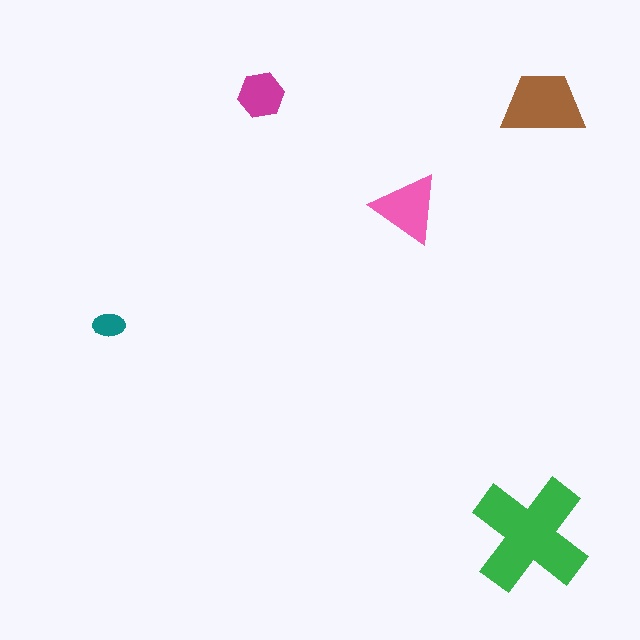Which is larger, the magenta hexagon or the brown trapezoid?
The brown trapezoid.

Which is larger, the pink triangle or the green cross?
The green cross.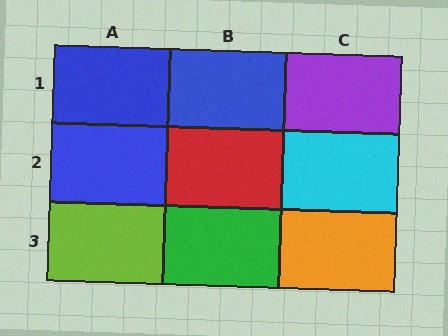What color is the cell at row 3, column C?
Orange.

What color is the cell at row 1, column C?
Purple.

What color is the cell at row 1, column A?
Blue.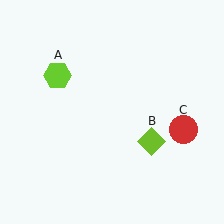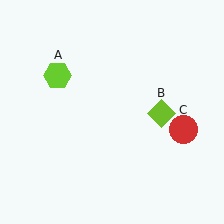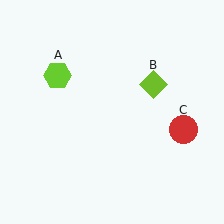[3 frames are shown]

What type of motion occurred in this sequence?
The lime diamond (object B) rotated counterclockwise around the center of the scene.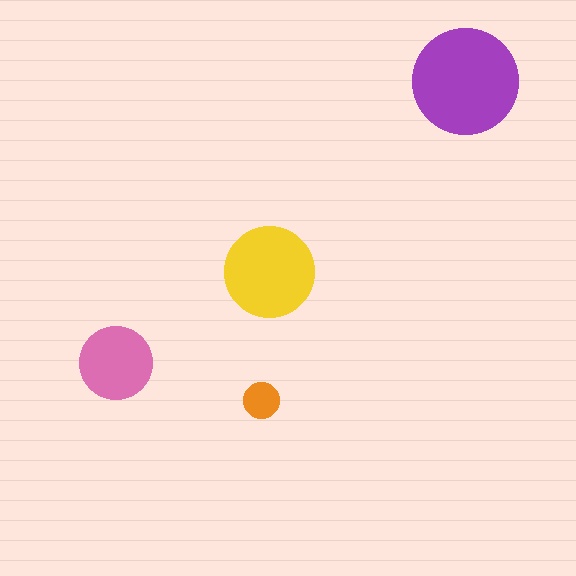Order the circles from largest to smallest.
the purple one, the yellow one, the pink one, the orange one.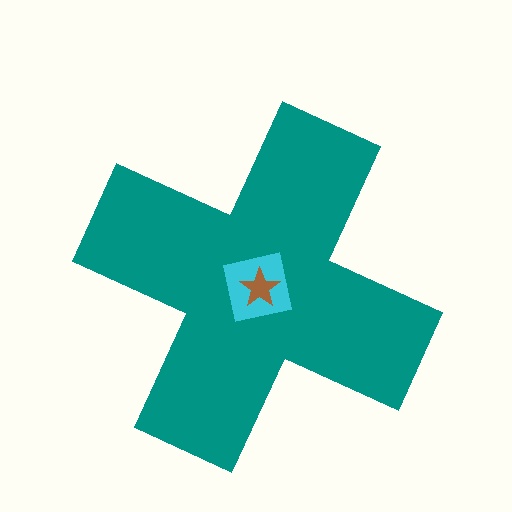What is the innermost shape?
The brown star.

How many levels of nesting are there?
3.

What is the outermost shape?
The teal cross.